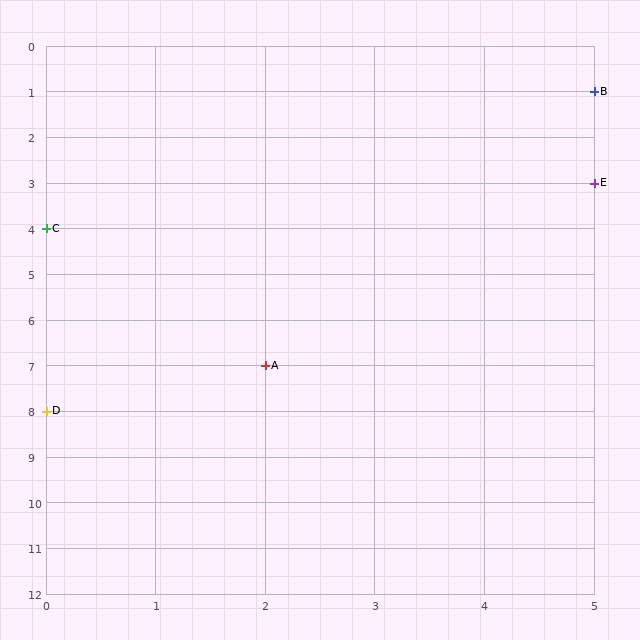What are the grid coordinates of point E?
Point E is at grid coordinates (5, 3).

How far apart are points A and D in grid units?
Points A and D are 2 columns and 1 row apart (about 2.2 grid units diagonally).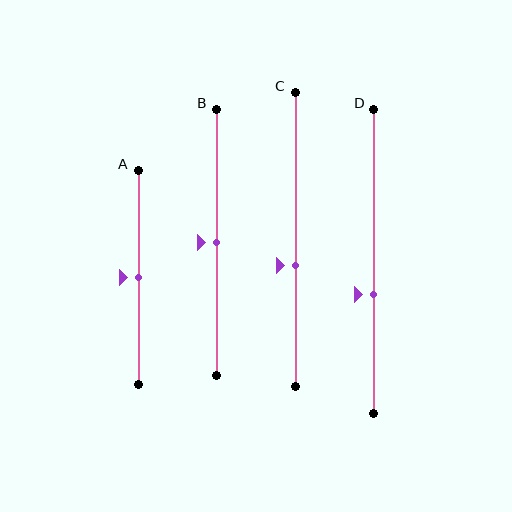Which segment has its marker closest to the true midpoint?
Segment A has its marker closest to the true midpoint.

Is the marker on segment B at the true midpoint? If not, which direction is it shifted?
Yes, the marker on segment B is at the true midpoint.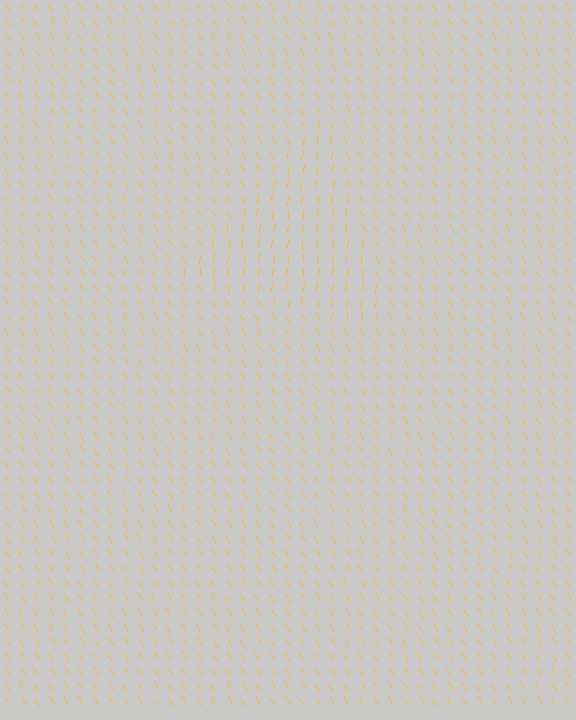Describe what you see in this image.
The image is filled with small yellow line segments. A triangle region in the image has lines oriented differently from the surrounding lines, creating a visible texture boundary.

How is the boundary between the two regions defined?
The boundary is defined purely by a change in line orientation (approximately 39 degrees difference). All lines are the same color and thickness.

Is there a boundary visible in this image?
Yes, there is a texture boundary formed by a change in line orientation.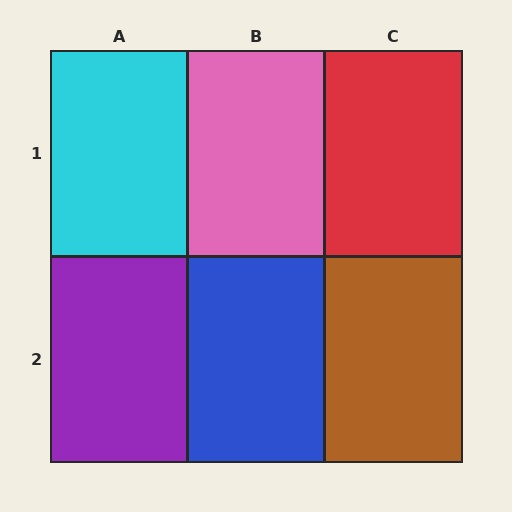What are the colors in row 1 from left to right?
Cyan, pink, red.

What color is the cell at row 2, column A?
Purple.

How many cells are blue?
1 cell is blue.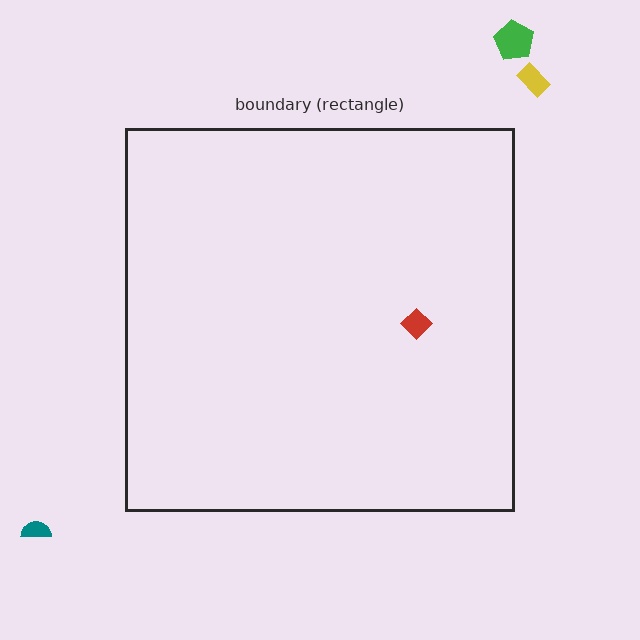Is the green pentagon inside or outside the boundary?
Outside.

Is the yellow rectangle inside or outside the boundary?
Outside.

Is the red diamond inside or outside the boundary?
Inside.